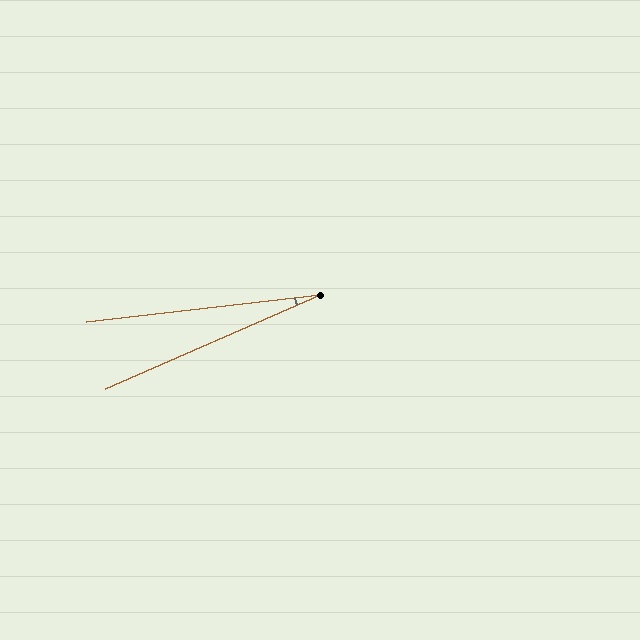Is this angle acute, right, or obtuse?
It is acute.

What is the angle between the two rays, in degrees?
Approximately 17 degrees.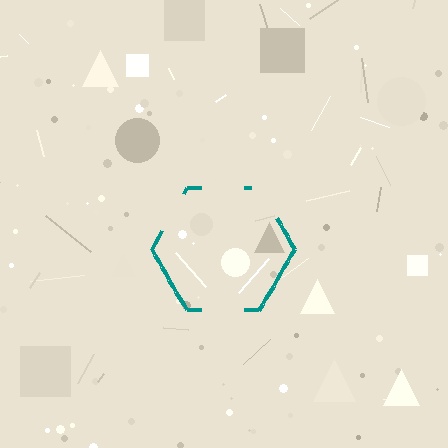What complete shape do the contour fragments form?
The contour fragments form a hexagon.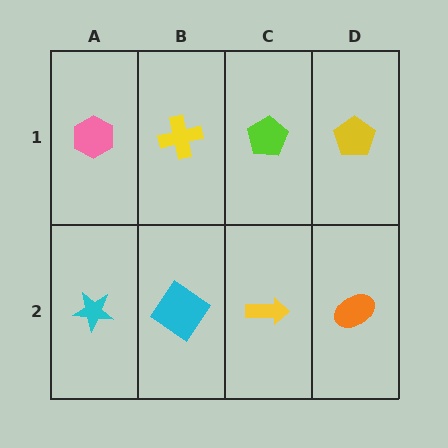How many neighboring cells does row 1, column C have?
3.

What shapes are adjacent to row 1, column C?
A yellow arrow (row 2, column C), a yellow cross (row 1, column B), a yellow pentagon (row 1, column D).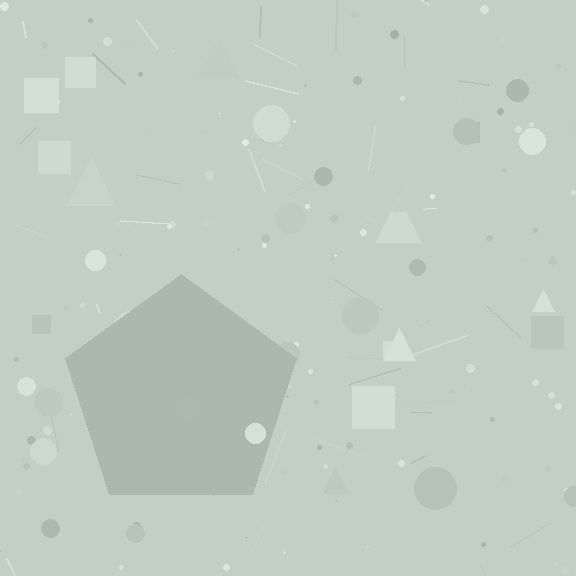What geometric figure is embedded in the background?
A pentagon is embedded in the background.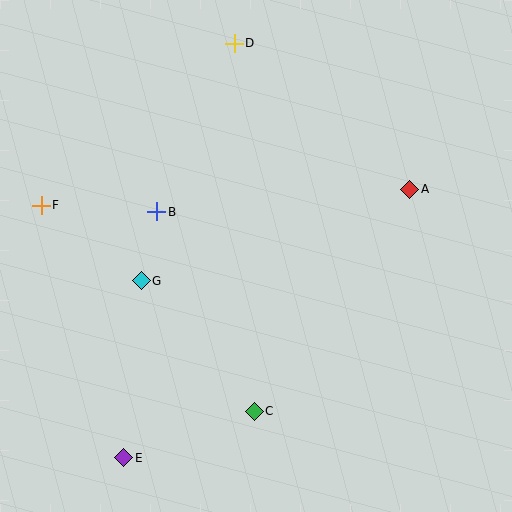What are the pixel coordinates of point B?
Point B is at (157, 212).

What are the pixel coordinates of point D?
Point D is at (234, 43).